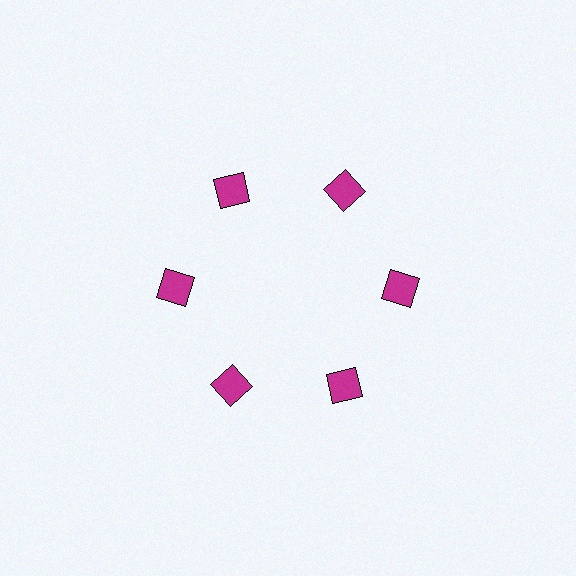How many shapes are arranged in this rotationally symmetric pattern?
There are 6 shapes, arranged in 6 groups of 1.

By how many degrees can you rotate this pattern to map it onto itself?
The pattern maps onto itself every 60 degrees of rotation.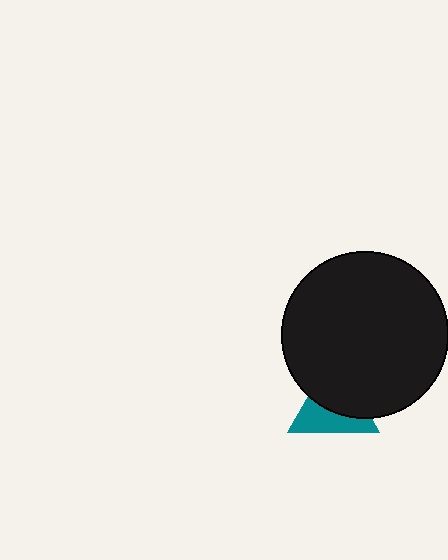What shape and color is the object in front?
The object in front is a black circle.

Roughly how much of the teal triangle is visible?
About half of it is visible (roughly 46%).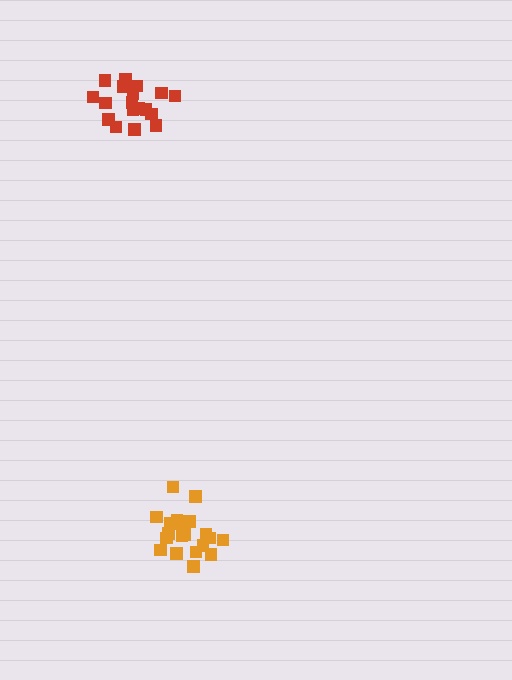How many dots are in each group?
Group 1: 21 dots, Group 2: 19 dots (40 total).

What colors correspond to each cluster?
The clusters are colored: orange, red.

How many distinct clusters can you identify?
There are 2 distinct clusters.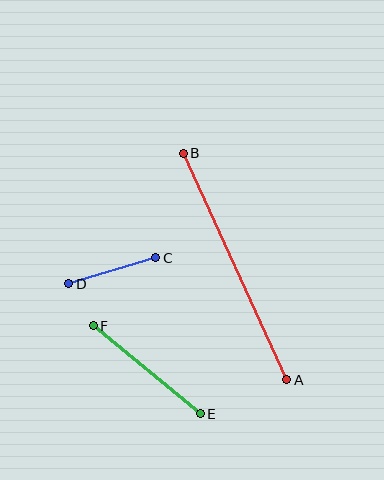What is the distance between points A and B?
The distance is approximately 249 pixels.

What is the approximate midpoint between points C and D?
The midpoint is at approximately (112, 271) pixels.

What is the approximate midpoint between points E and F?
The midpoint is at approximately (147, 370) pixels.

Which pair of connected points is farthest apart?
Points A and B are farthest apart.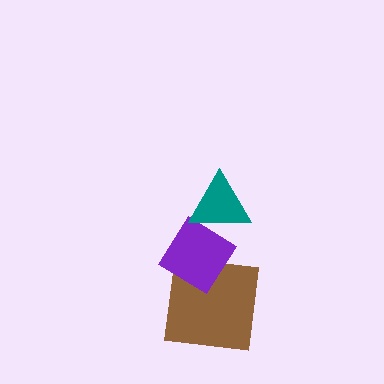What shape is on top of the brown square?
The purple diamond is on top of the brown square.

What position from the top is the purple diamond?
The purple diamond is 2nd from the top.